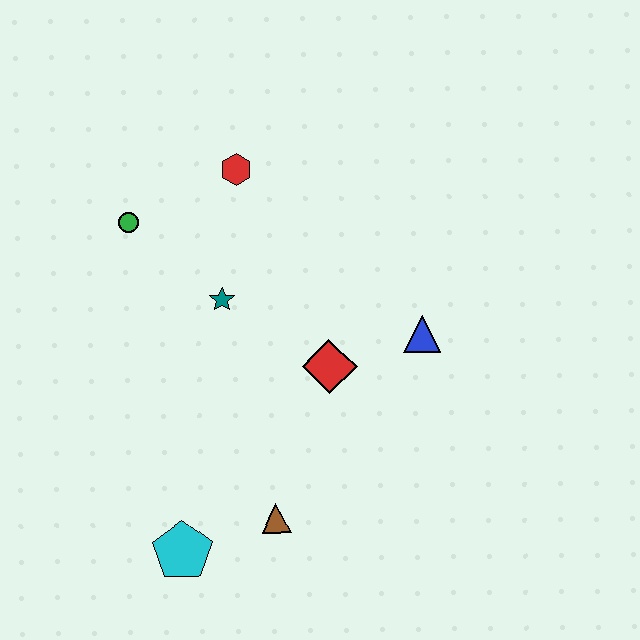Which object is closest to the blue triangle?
The red diamond is closest to the blue triangle.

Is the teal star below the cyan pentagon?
No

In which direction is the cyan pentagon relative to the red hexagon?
The cyan pentagon is below the red hexagon.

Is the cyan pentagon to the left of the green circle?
No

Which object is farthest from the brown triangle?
The red hexagon is farthest from the brown triangle.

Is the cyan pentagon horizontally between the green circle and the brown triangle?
Yes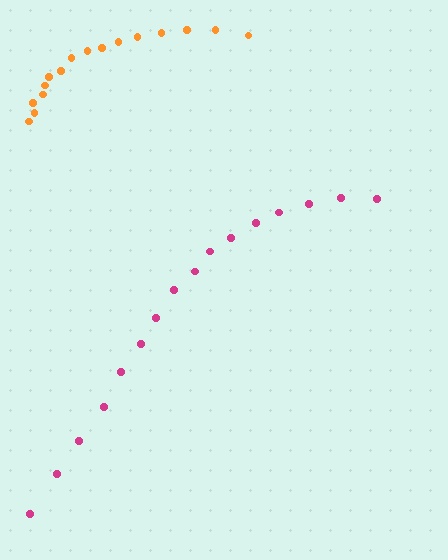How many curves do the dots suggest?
There are 2 distinct paths.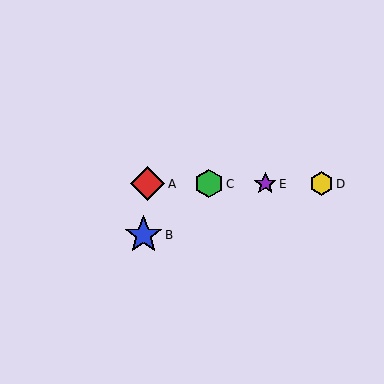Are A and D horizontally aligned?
Yes, both are at y≈184.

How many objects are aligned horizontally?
4 objects (A, C, D, E) are aligned horizontally.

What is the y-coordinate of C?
Object C is at y≈184.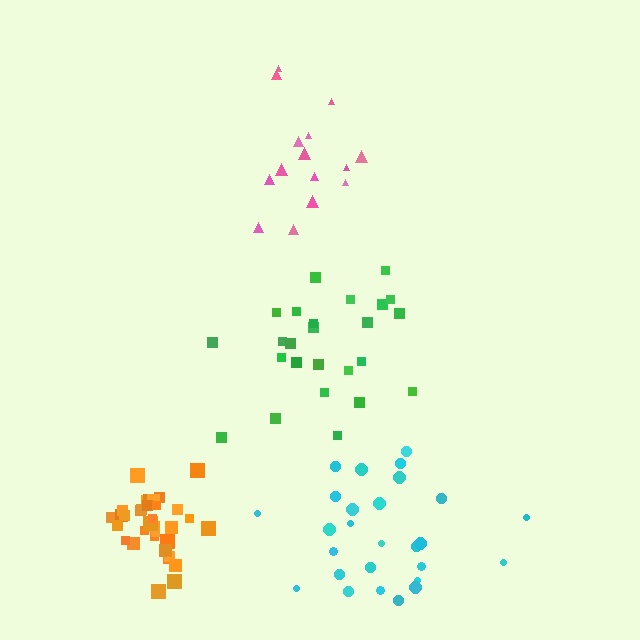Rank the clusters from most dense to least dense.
orange, green, cyan, pink.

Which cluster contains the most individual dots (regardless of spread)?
Orange (34).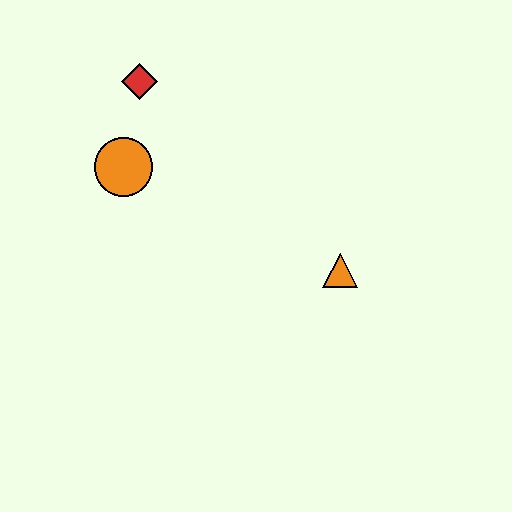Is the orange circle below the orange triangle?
No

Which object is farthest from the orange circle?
The orange triangle is farthest from the orange circle.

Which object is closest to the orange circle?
The red diamond is closest to the orange circle.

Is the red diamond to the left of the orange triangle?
Yes